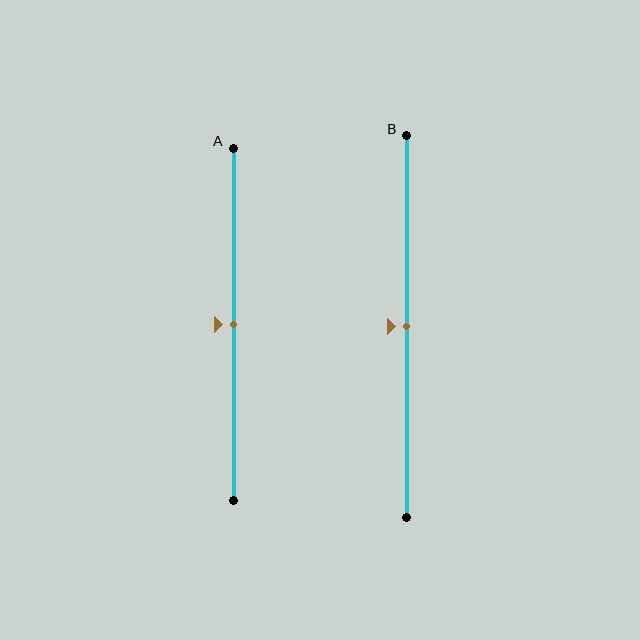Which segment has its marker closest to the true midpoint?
Segment A has its marker closest to the true midpoint.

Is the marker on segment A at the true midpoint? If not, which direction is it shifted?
Yes, the marker on segment A is at the true midpoint.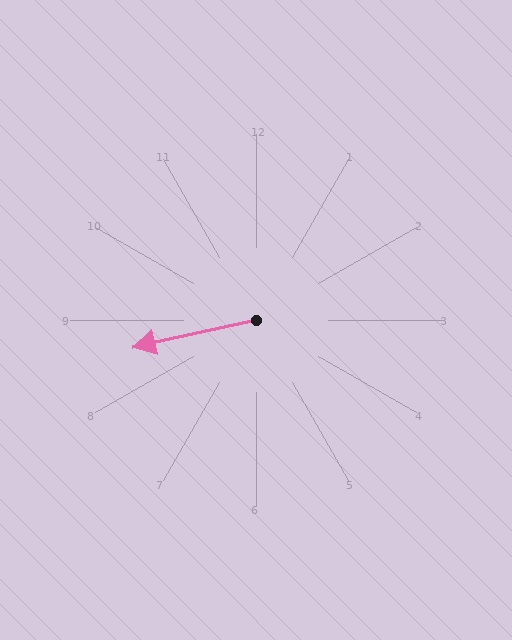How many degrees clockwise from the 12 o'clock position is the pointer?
Approximately 258 degrees.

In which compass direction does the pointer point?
West.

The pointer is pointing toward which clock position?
Roughly 9 o'clock.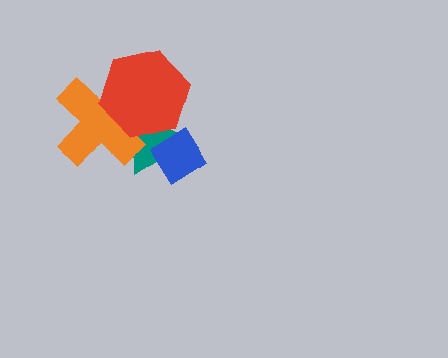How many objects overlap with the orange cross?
2 objects overlap with the orange cross.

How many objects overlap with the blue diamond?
1 object overlaps with the blue diamond.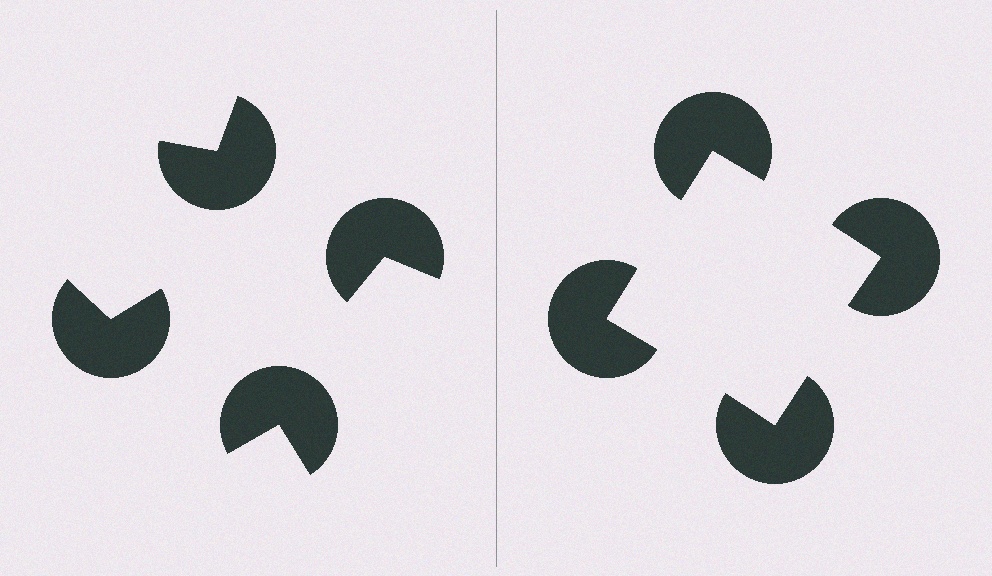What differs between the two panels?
The pac-man discs are positioned identically on both sides; only the wedge orientations differ. On the right they align to a square; on the left they are misaligned.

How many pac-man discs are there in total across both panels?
8 — 4 on each side.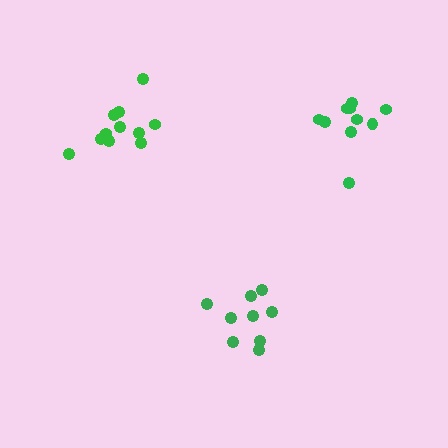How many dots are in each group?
Group 1: 9 dots, Group 2: 10 dots, Group 3: 11 dots (30 total).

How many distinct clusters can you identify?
There are 3 distinct clusters.